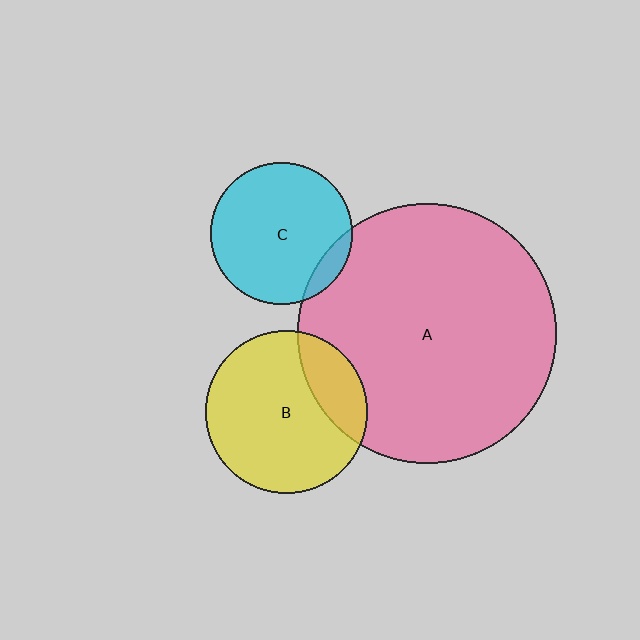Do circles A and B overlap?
Yes.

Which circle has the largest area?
Circle A (pink).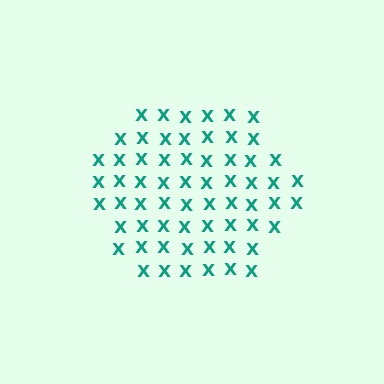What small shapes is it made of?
It is made of small letter X's.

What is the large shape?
The large shape is a hexagon.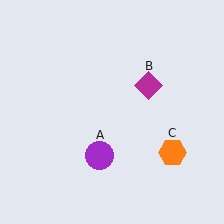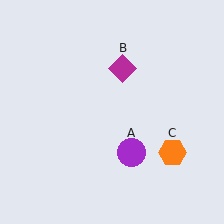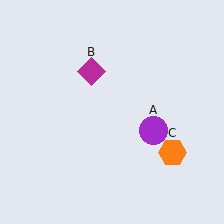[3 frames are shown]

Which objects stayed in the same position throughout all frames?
Orange hexagon (object C) remained stationary.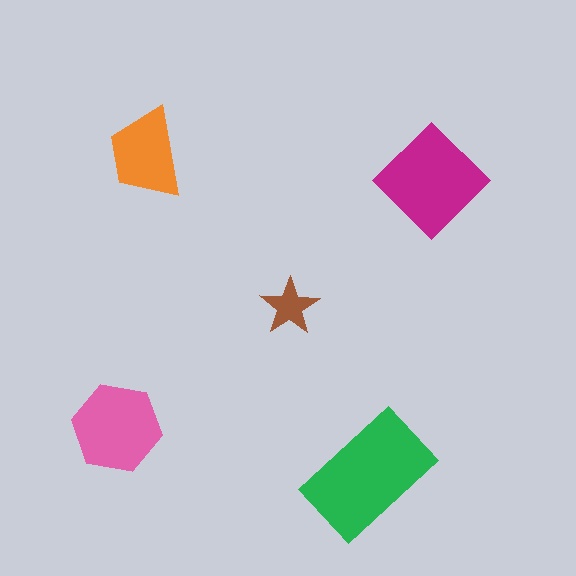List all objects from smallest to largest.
The brown star, the orange trapezoid, the pink hexagon, the magenta diamond, the green rectangle.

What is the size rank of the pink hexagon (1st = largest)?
3rd.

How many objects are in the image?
There are 5 objects in the image.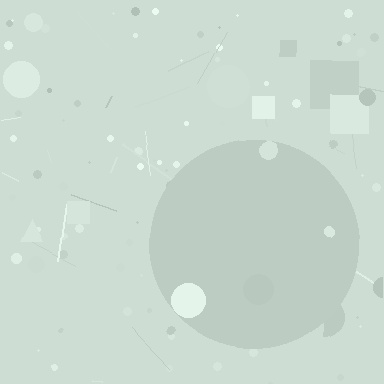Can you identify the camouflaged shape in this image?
The camouflaged shape is a circle.